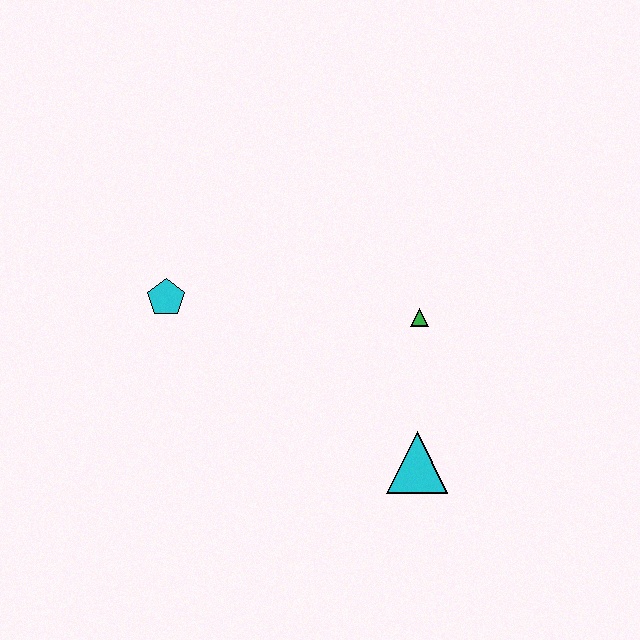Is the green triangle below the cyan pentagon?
Yes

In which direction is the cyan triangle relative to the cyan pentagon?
The cyan triangle is to the right of the cyan pentagon.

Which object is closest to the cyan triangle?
The green triangle is closest to the cyan triangle.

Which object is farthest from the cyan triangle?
The cyan pentagon is farthest from the cyan triangle.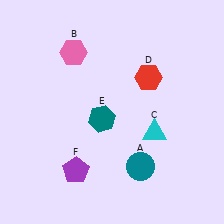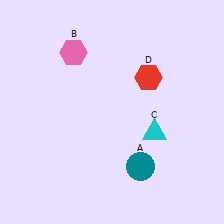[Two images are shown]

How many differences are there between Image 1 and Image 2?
There are 2 differences between the two images.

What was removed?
The purple pentagon (F), the teal hexagon (E) were removed in Image 2.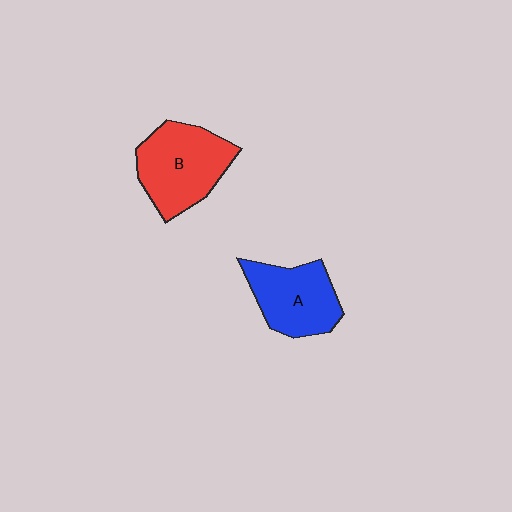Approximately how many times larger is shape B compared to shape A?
Approximately 1.2 times.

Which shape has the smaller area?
Shape A (blue).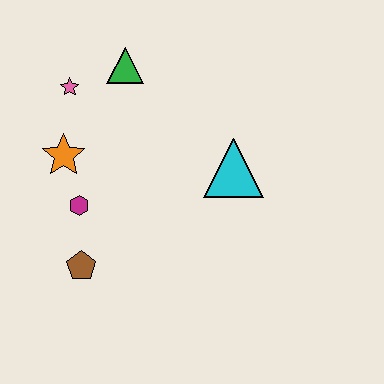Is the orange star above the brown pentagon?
Yes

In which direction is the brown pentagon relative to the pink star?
The brown pentagon is below the pink star.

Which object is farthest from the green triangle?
The brown pentagon is farthest from the green triangle.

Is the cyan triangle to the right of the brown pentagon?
Yes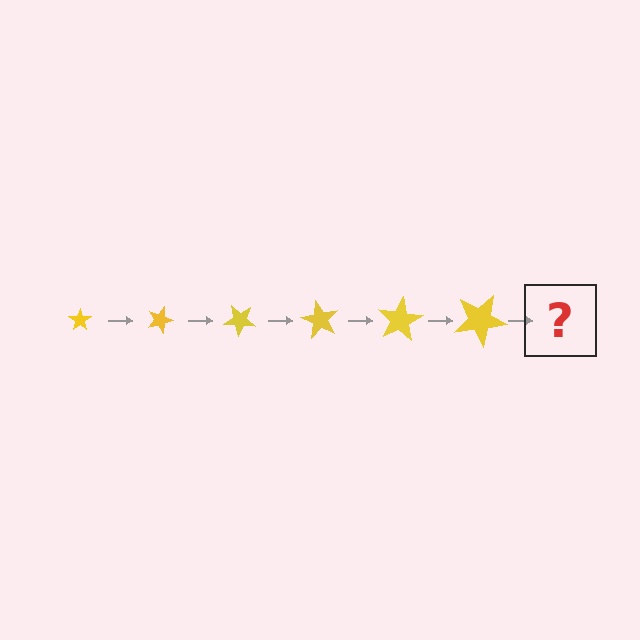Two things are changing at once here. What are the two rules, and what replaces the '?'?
The two rules are that the star grows larger each step and it rotates 20 degrees each step. The '?' should be a star, larger than the previous one and rotated 120 degrees from the start.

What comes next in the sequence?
The next element should be a star, larger than the previous one and rotated 120 degrees from the start.